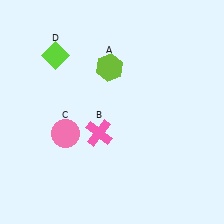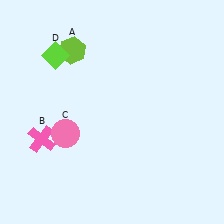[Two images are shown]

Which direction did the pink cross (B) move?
The pink cross (B) moved left.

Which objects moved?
The objects that moved are: the lime hexagon (A), the pink cross (B).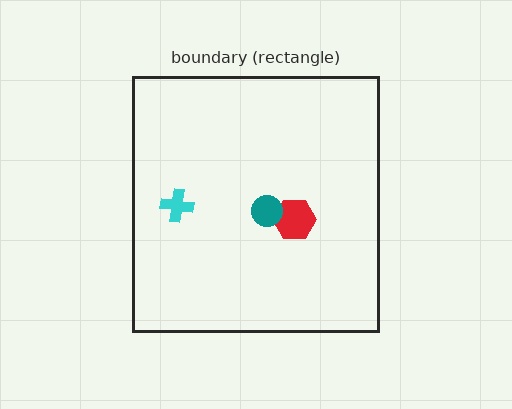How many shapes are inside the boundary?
3 inside, 0 outside.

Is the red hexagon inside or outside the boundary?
Inside.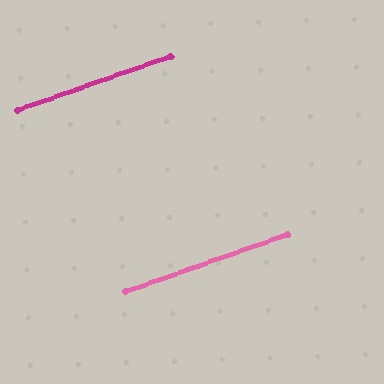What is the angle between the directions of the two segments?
Approximately 0 degrees.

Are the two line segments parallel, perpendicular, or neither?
Parallel — their directions differ by only 0.1°.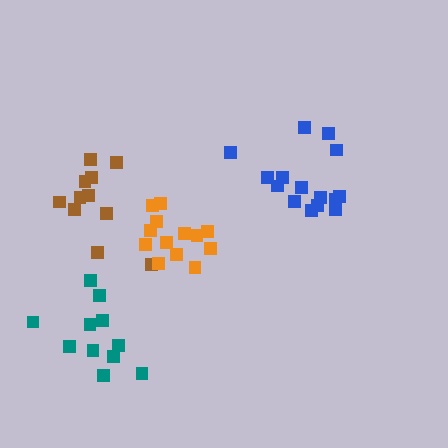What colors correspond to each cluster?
The clusters are colored: blue, brown, teal, orange.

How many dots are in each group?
Group 1: 15 dots, Group 2: 11 dots, Group 3: 11 dots, Group 4: 13 dots (50 total).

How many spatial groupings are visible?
There are 4 spatial groupings.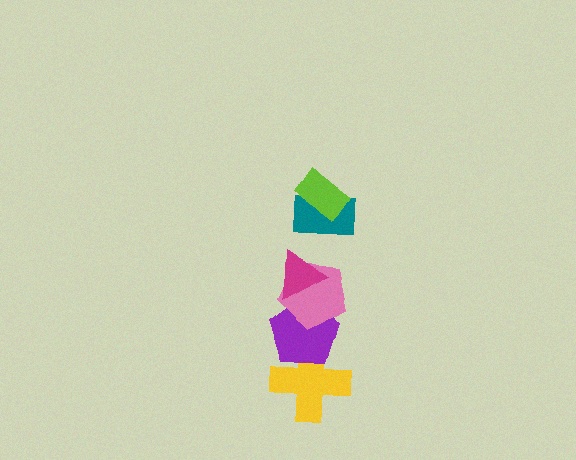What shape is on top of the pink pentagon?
The magenta triangle is on top of the pink pentagon.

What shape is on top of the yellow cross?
The purple pentagon is on top of the yellow cross.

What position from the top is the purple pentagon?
The purple pentagon is 5th from the top.